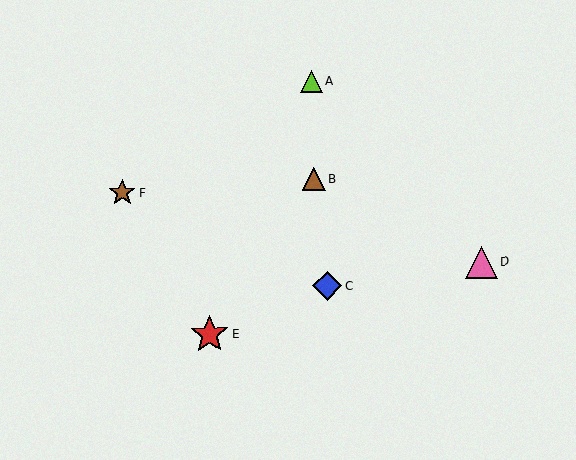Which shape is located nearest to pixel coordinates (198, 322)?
The red star (labeled E) at (209, 334) is nearest to that location.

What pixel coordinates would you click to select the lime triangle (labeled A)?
Click at (312, 81) to select the lime triangle A.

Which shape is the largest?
The red star (labeled E) is the largest.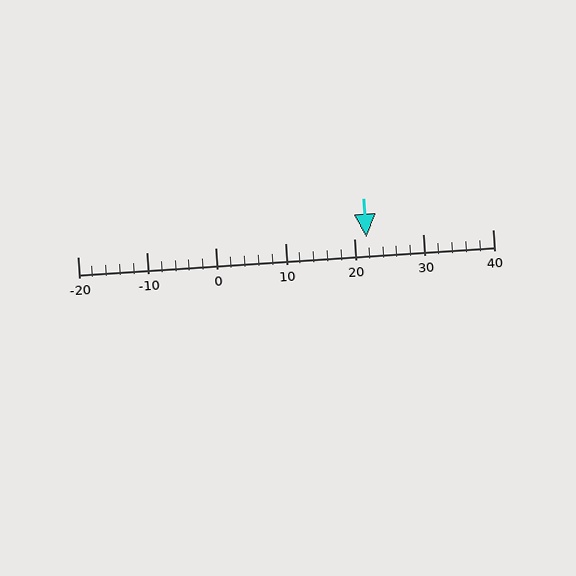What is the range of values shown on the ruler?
The ruler shows values from -20 to 40.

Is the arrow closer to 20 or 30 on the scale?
The arrow is closer to 20.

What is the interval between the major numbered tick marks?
The major tick marks are spaced 10 units apart.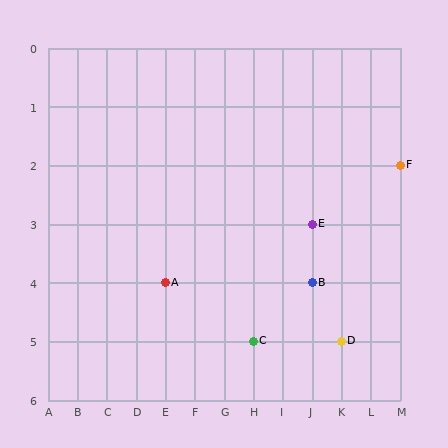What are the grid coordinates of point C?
Point C is at grid coordinates (H, 5).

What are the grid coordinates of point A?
Point A is at grid coordinates (E, 4).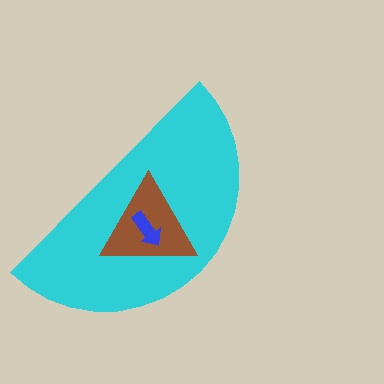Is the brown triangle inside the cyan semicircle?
Yes.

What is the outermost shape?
The cyan semicircle.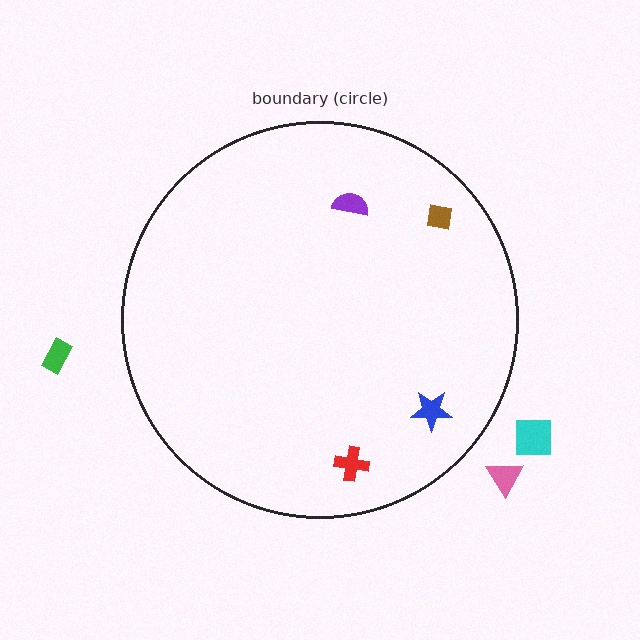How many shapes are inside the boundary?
4 inside, 3 outside.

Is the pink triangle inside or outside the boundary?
Outside.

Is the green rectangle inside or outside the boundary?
Outside.